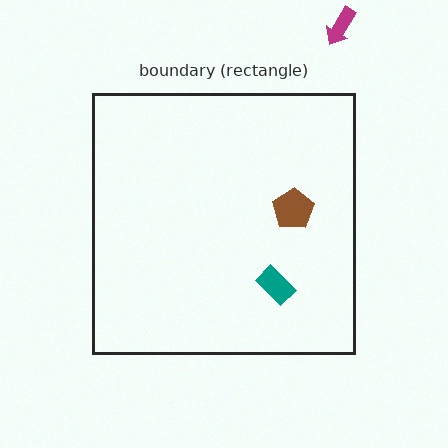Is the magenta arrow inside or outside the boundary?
Outside.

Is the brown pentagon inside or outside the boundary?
Inside.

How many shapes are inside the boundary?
2 inside, 1 outside.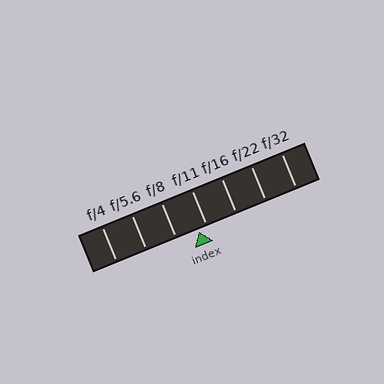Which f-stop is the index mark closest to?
The index mark is closest to f/11.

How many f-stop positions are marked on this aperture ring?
There are 7 f-stop positions marked.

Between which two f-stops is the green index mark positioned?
The index mark is between f/8 and f/11.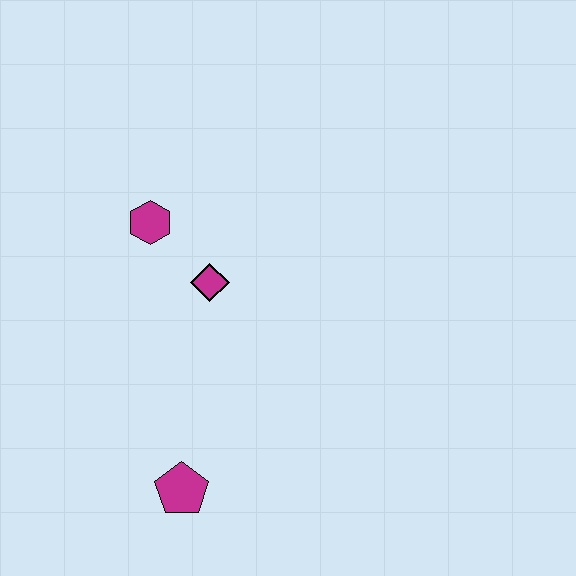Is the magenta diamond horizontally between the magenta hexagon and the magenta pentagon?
No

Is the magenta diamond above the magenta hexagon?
No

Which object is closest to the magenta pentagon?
The magenta diamond is closest to the magenta pentagon.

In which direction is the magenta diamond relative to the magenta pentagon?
The magenta diamond is above the magenta pentagon.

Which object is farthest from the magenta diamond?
The magenta pentagon is farthest from the magenta diamond.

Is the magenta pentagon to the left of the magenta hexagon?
No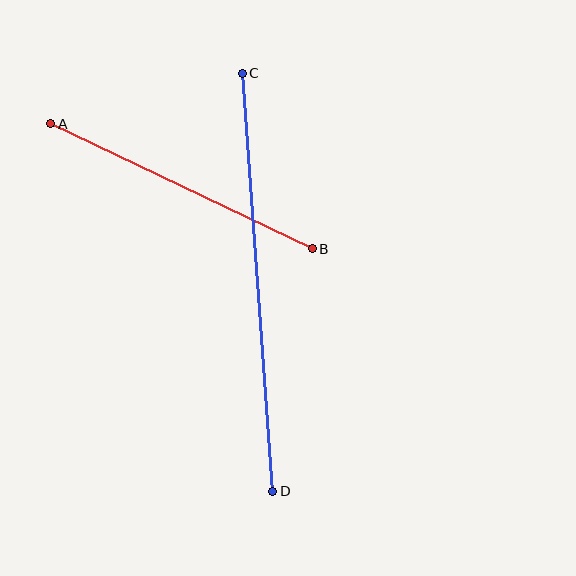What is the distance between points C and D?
The distance is approximately 419 pixels.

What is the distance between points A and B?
The distance is approximately 290 pixels.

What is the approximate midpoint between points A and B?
The midpoint is at approximately (181, 186) pixels.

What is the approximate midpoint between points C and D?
The midpoint is at approximately (257, 282) pixels.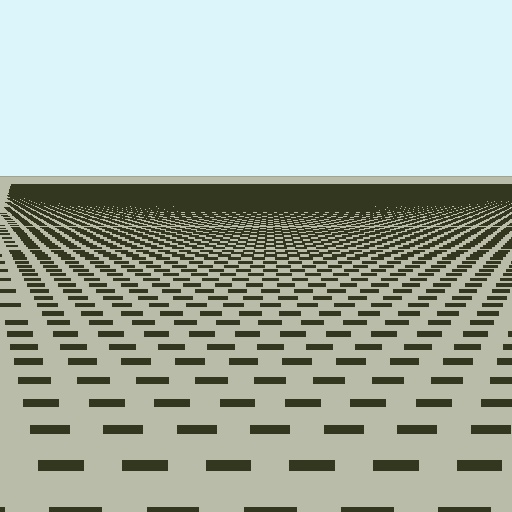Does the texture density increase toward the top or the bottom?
Density increases toward the top.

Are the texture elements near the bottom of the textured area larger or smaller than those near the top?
Larger. Near the bottom, elements are closer to the viewer and appear at a bigger on-screen size.